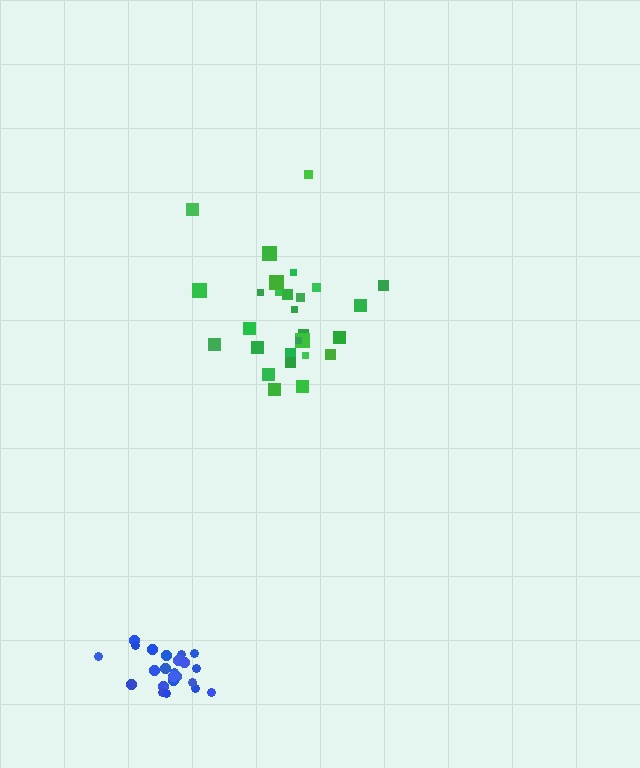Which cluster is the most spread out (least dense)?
Green.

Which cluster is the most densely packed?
Blue.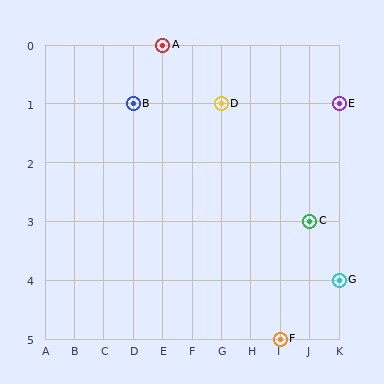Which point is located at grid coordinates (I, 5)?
Point F is at (I, 5).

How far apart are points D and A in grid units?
Points D and A are 2 columns and 1 row apart (about 2.2 grid units diagonally).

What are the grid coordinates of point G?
Point G is at grid coordinates (K, 4).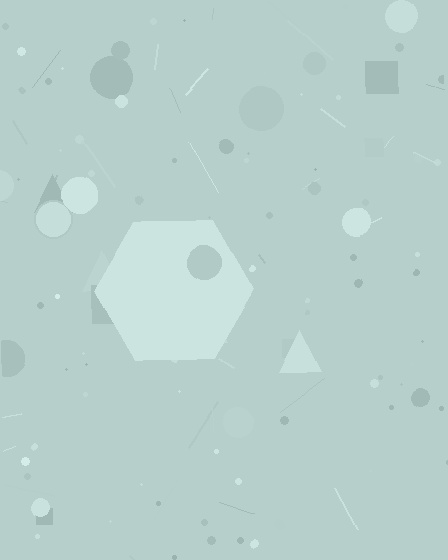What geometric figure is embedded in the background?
A hexagon is embedded in the background.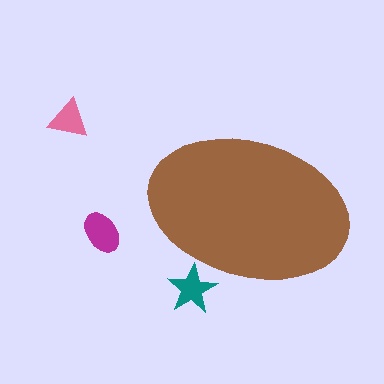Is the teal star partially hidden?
Yes, the teal star is partially hidden behind the brown ellipse.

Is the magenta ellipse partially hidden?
No, the magenta ellipse is fully visible.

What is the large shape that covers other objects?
A brown ellipse.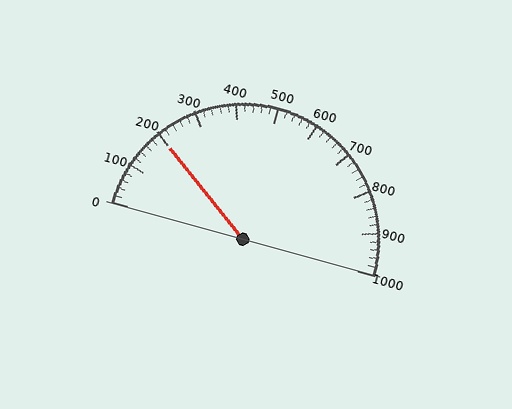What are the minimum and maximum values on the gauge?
The gauge ranges from 0 to 1000.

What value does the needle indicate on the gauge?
The needle indicates approximately 200.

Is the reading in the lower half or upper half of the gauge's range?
The reading is in the lower half of the range (0 to 1000).